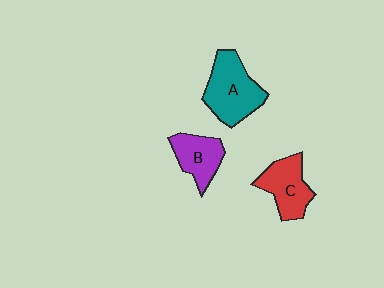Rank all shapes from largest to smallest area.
From largest to smallest: A (teal), C (red), B (purple).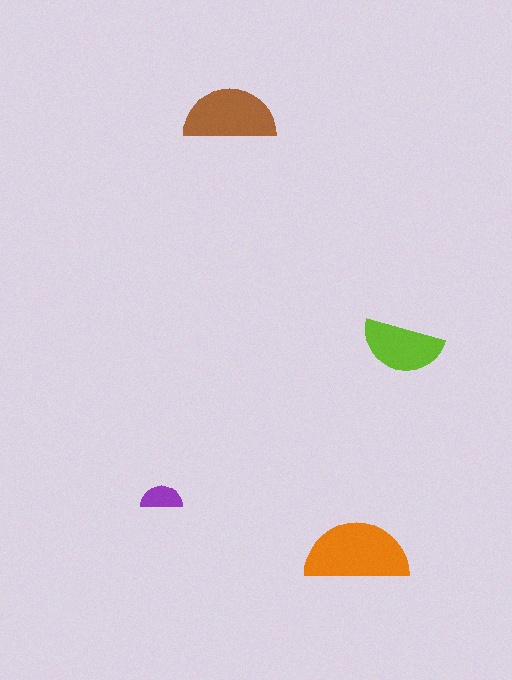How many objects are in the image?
There are 4 objects in the image.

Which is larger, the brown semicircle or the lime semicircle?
The brown one.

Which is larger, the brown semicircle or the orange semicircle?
The orange one.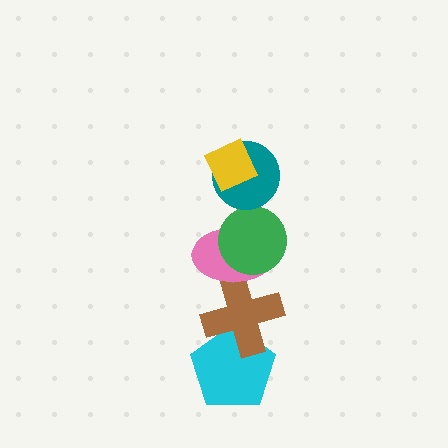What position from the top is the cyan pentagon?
The cyan pentagon is 6th from the top.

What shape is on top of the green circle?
The teal circle is on top of the green circle.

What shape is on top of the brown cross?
The pink ellipse is on top of the brown cross.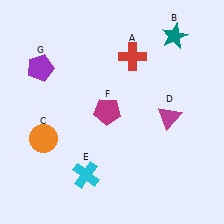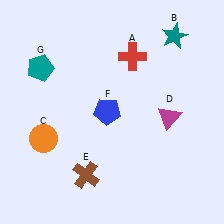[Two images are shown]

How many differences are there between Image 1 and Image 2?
There are 3 differences between the two images.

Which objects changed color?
E changed from cyan to brown. F changed from magenta to blue. G changed from purple to teal.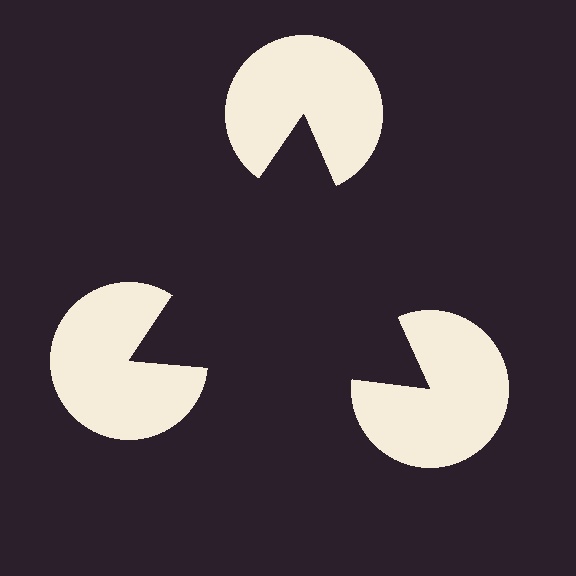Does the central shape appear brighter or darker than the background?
It typically appears slightly darker than the background, even though no actual brightness change is drawn.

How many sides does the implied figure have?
3 sides.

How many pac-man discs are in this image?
There are 3 — one at each vertex of the illusory triangle.